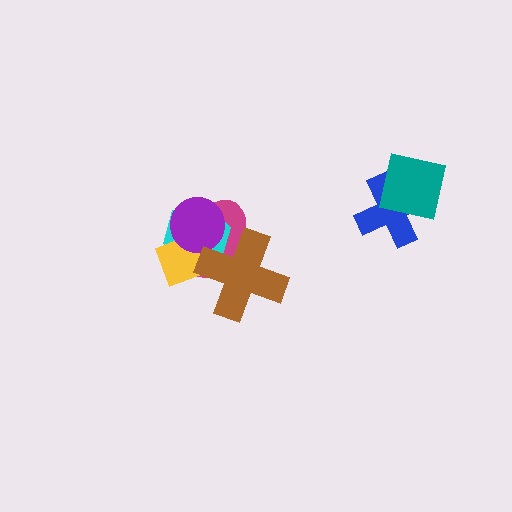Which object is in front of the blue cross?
The teal square is in front of the blue cross.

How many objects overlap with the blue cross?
1 object overlaps with the blue cross.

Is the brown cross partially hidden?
No, no other shape covers it.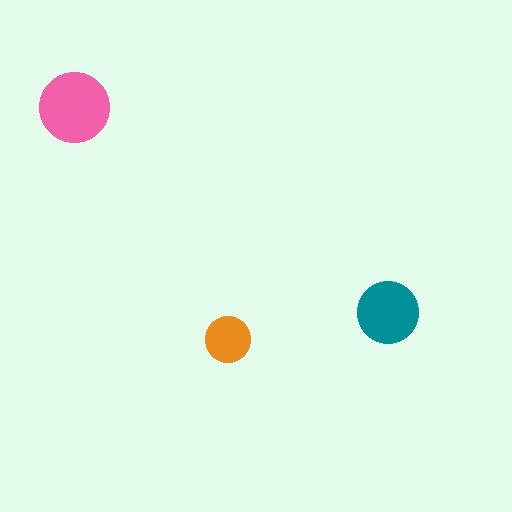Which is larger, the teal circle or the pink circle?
The pink one.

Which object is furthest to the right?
The teal circle is rightmost.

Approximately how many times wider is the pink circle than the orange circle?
About 1.5 times wider.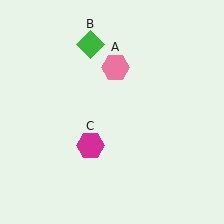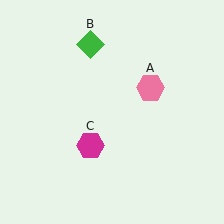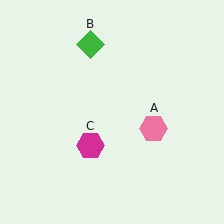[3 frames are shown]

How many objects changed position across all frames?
1 object changed position: pink hexagon (object A).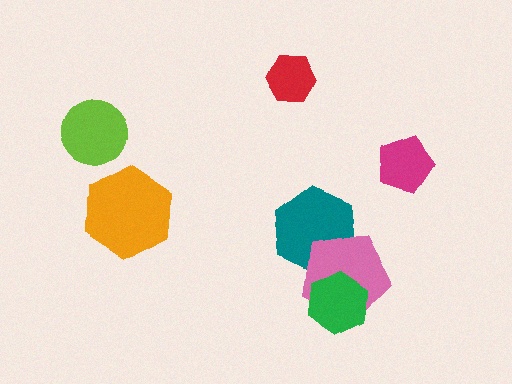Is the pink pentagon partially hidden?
Yes, it is partially covered by another shape.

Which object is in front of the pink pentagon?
The green hexagon is in front of the pink pentagon.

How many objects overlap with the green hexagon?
1 object overlaps with the green hexagon.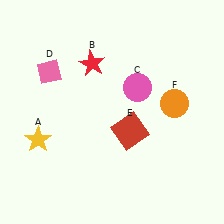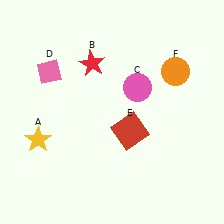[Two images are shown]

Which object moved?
The orange circle (F) moved up.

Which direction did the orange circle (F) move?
The orange circle (F) moved up.